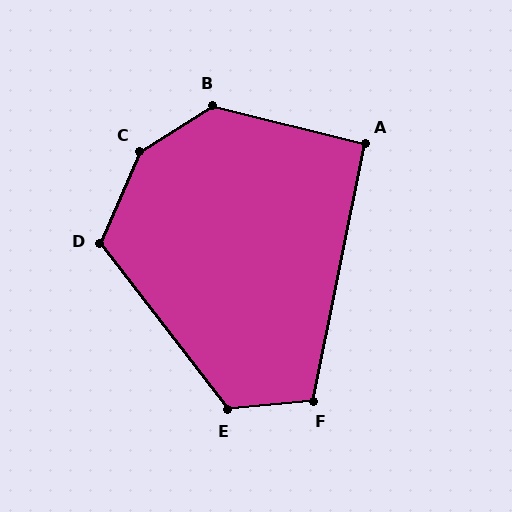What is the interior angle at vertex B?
Approximately 134 degrees (obtuse).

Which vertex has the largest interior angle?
C, at approximately 145 degrees.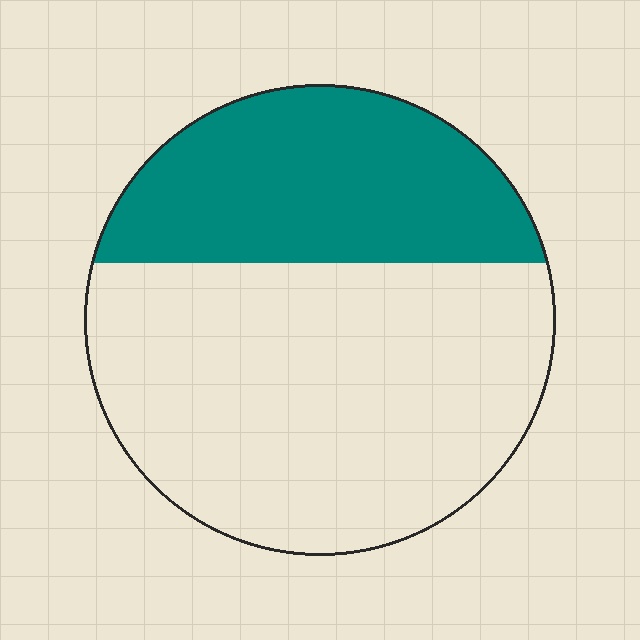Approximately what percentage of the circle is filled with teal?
Approximately 35%.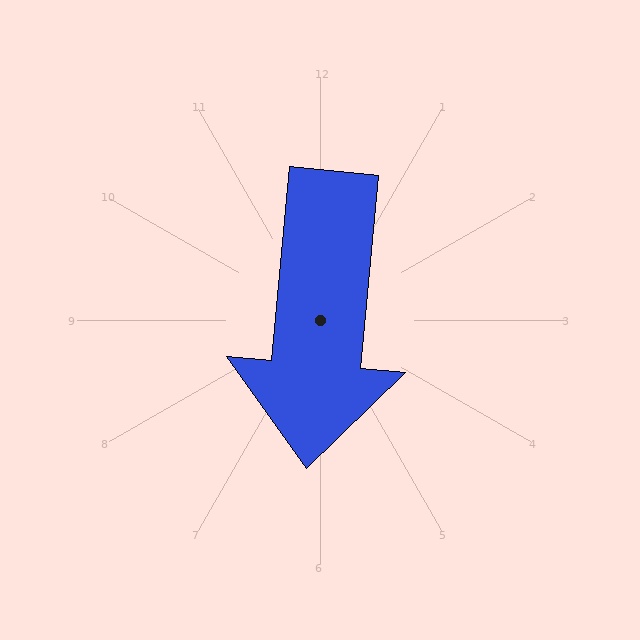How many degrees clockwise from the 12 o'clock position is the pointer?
Approximately 185 degrees.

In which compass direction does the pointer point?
South.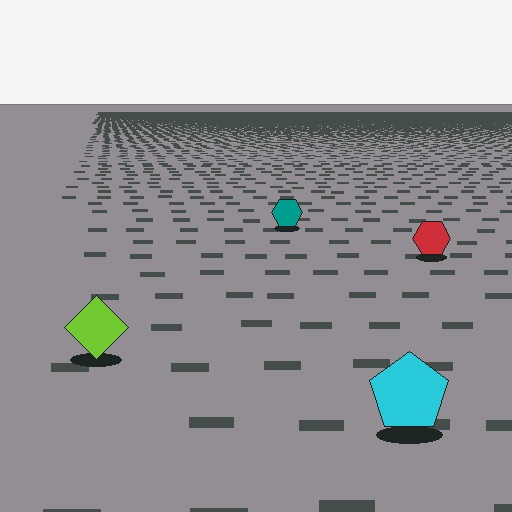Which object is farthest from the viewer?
The teal hexagon is farthest from the viewer. It appears smaller and the ground texture around it is denser.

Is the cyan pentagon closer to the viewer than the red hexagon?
Yes. The cyan pentagon is closer — you can tell from the texture gradient: the ground texture is coarser near it.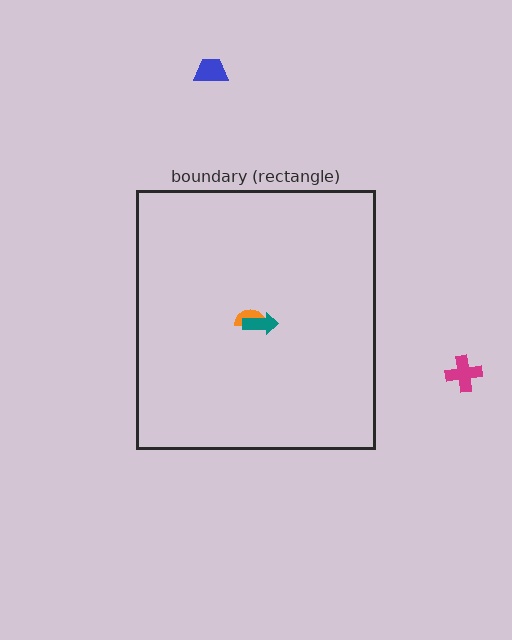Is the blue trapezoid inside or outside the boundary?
Outside.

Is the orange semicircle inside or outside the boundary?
Inside.